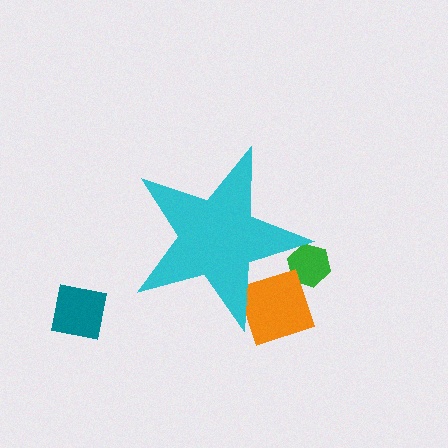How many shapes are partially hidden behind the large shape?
2 shapes are partially hidden.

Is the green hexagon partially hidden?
Yes, the green hexagon is partially hidden behind the cyan star.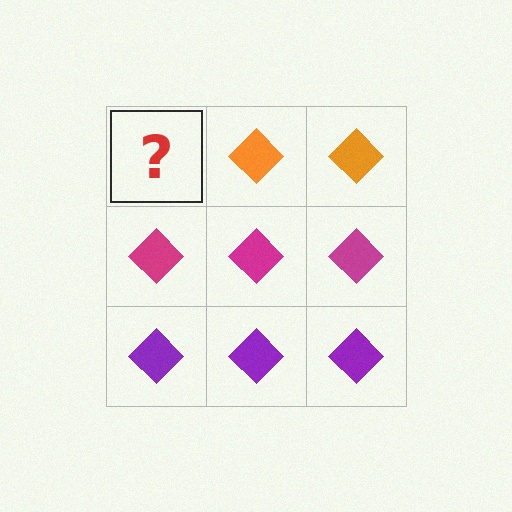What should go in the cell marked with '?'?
The missing cell should contain an orange diamond.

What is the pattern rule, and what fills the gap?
The rule is that each row has a consistent color. The gap should be filled with an orange diamond.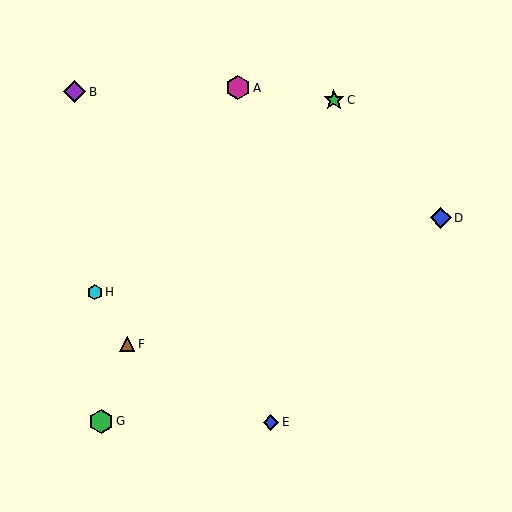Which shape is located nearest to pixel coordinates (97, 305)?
The cyan hexagon (labeled H) at (95, 292) is nearest to that location.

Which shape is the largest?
The magenta hexagon (labeled A) is the largest.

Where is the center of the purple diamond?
The center of the purple diamond is at (75, 92).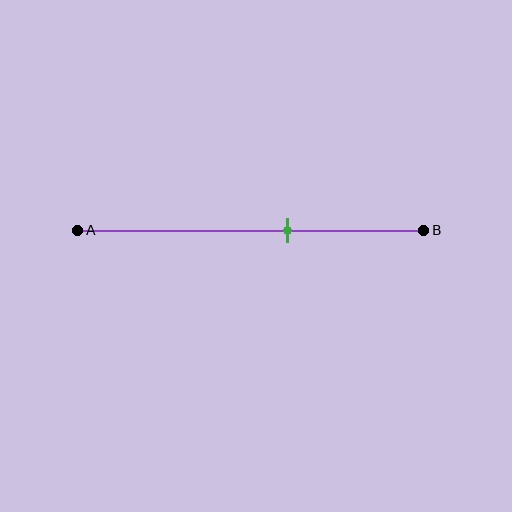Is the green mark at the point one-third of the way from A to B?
No, the mark is at about 60% from A, not at the 33% one-third point.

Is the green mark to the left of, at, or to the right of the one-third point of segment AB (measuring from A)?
The green mark is to the right of the one-third point of segment AB.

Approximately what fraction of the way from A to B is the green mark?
The green mark is approximately 60% of the way from A to B.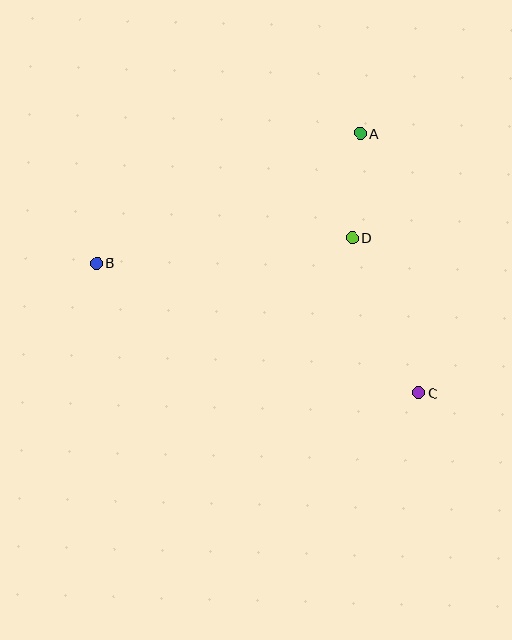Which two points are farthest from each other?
Points B and C are farthest from each other.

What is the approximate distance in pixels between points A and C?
The distance between A and C is approximately 266 pixels.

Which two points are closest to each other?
Points A and D are closest to each other.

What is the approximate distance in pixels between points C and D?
The distance between C and D is approximately 169 pixels.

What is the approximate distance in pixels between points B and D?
The distance between B and D is approximately 257 pixels.